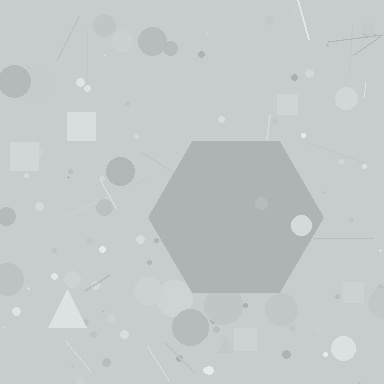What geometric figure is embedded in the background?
A hexagon is embedded in the background.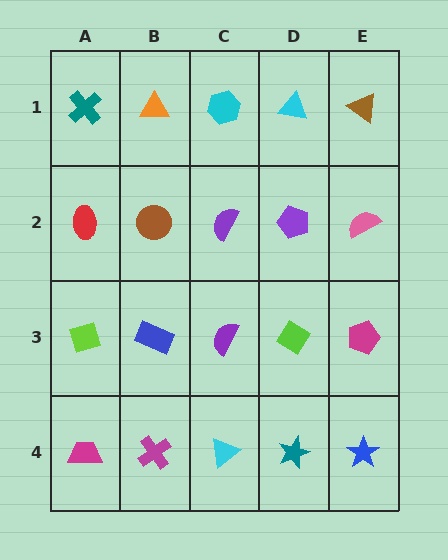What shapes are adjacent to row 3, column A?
A red ellipse (row 2, column A), a magenta trapezoid (row 4, column A), a blue rectangle (row 3, column B).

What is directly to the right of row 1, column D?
A brown triangle.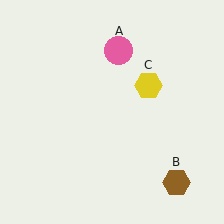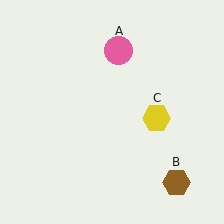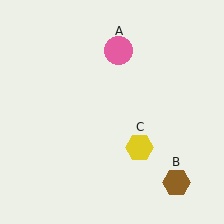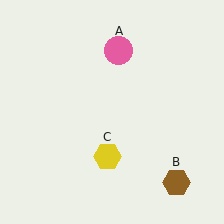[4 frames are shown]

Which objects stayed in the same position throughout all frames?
Pink circle (object A) and brown hexagon (object B) remained stationary.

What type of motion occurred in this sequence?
The yellow hexagon (object C) rotated clockwise around the center of the scene.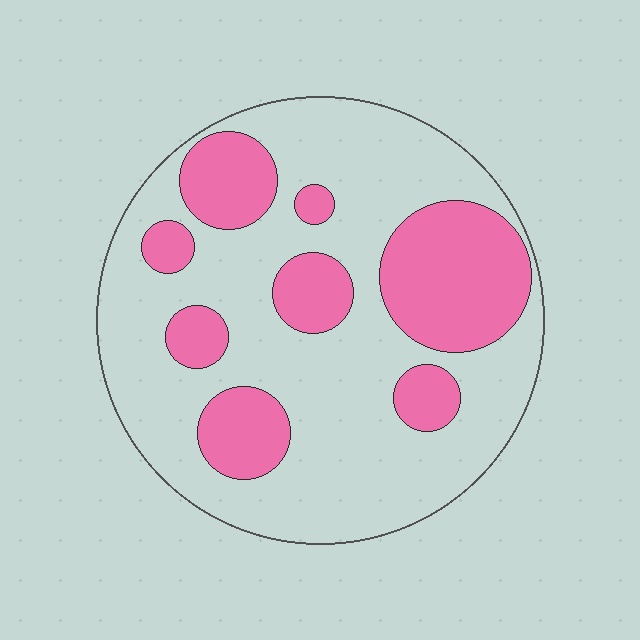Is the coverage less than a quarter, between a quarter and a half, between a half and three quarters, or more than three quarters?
Between a quarter and a half.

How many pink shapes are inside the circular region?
8.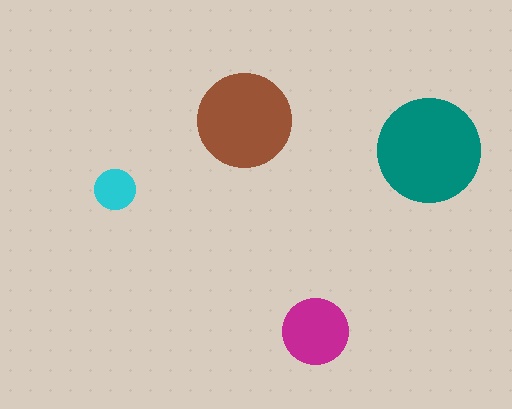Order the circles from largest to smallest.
the teal one, the brown one, the magenta one, the cyan one.